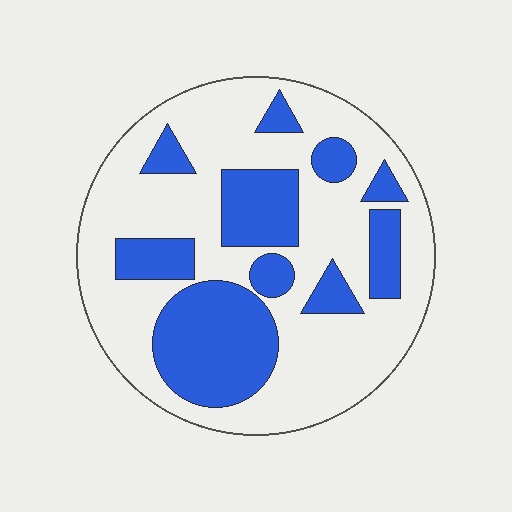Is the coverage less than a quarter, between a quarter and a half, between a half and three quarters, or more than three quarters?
Between a quarter and a half.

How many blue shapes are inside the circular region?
10.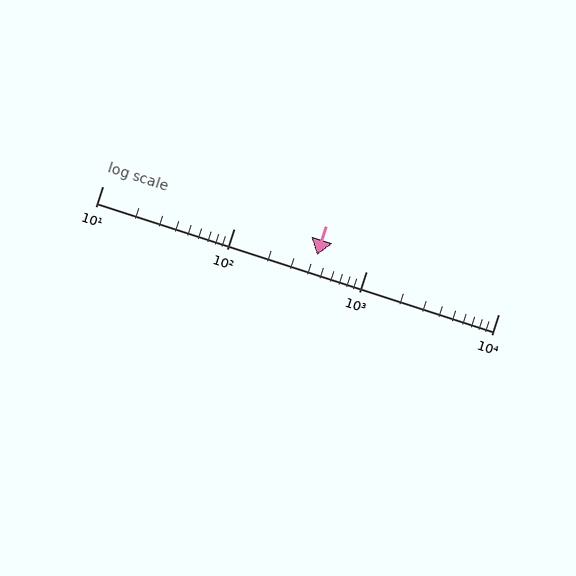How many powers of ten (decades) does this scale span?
The scale spans 3 decades, from 10 to 10000.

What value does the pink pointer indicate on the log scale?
The pointer indicates approximately 420.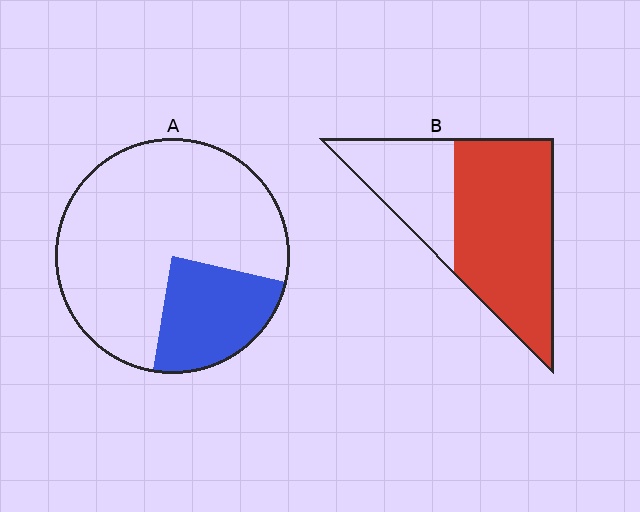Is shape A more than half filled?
No.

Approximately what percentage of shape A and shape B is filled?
A is approximately 25% and B is approximately 65%.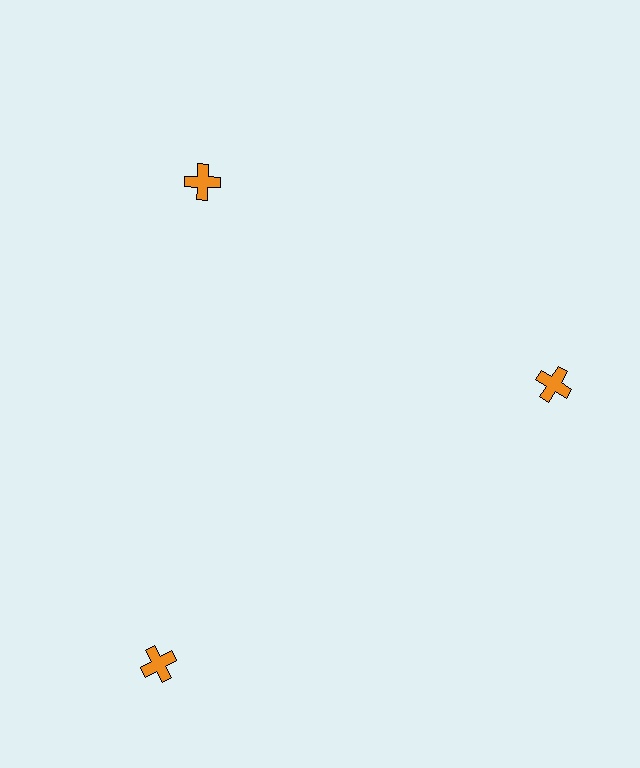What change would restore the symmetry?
The symmetry would be restored by moving it inward, back onto the ring so that all 3 crosses sit at equal angles and equal distance from the center.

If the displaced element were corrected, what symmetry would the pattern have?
It would have 3-fold rotational symmetry — the pattern would map onto itself every 120 degrees.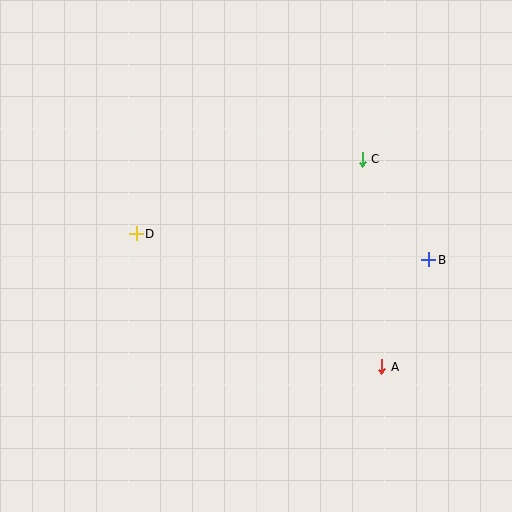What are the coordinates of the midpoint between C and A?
The midpoint between C and A is at (372, 263).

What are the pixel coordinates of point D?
Point D is at (136, 234).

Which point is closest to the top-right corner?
Point C is closest to the top-right corner.